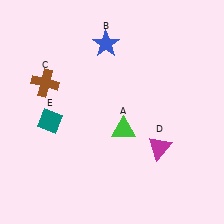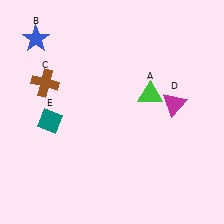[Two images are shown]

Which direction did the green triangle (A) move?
The green triangle (A) moved up.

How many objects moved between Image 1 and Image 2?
3 objects moved between the two images.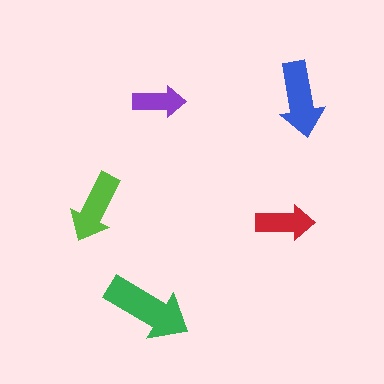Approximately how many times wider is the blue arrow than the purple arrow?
About 1.5 times wider.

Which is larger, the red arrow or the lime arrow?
The lime one.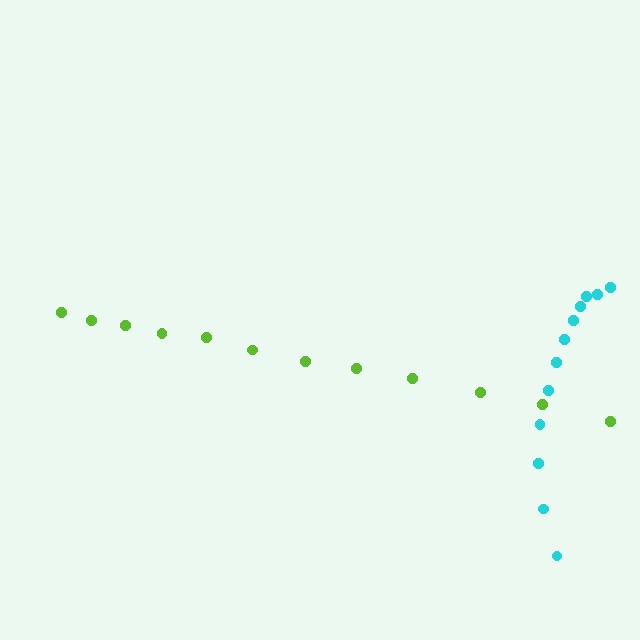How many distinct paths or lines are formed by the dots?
There are 2 distinct paths.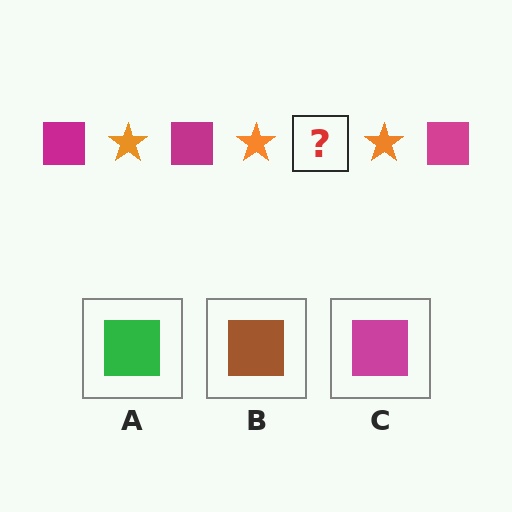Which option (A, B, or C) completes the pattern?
C.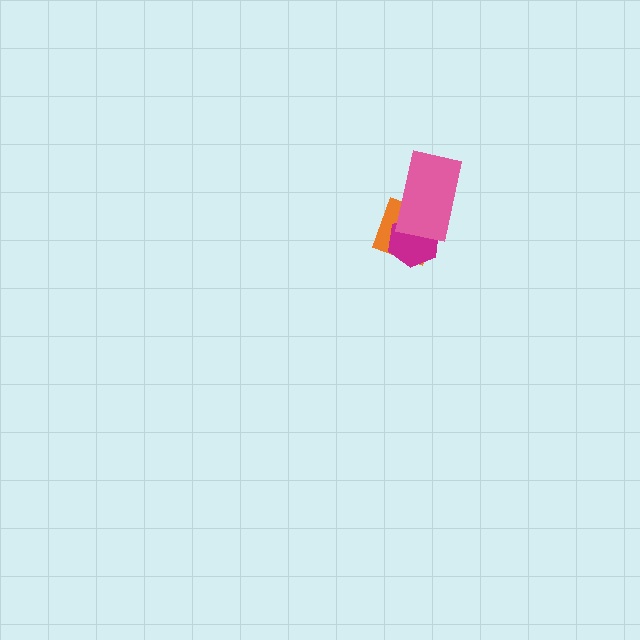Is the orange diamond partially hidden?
Yes, it is partially covered by another shape.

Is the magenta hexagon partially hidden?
Yes, it is partially covered by another shape.